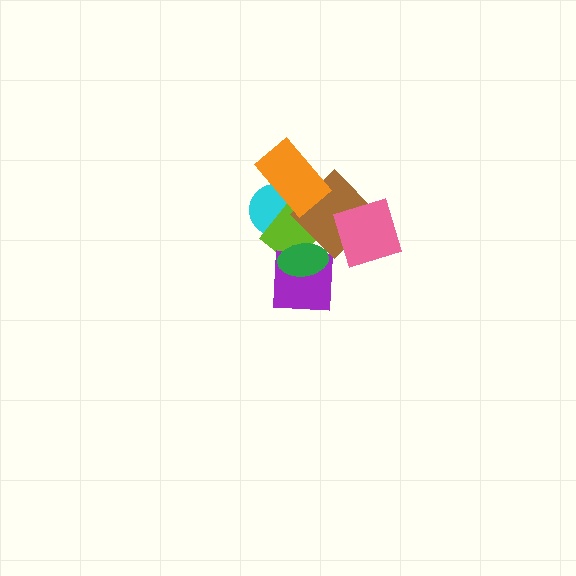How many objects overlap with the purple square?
3 objects overlap with the purple square.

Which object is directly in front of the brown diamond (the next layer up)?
The green ellipse is directly in front of the brown diamond.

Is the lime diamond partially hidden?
Yes, it is partially covered by another shape.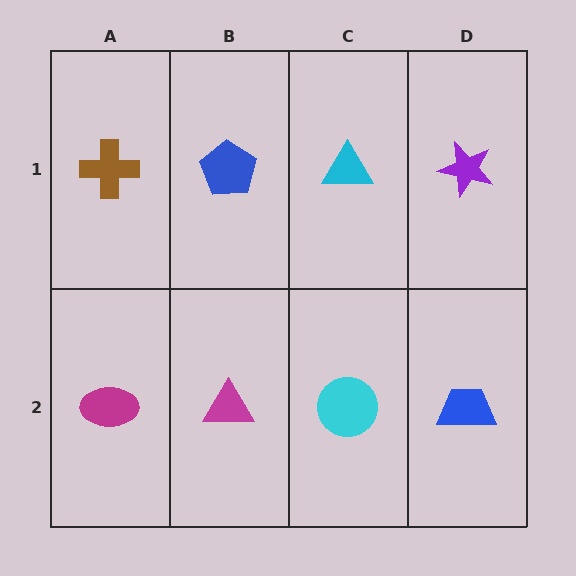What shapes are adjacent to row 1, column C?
A cyan circle (row 2, column C), a blue pentagon (row 1, column B), a purple star (row 1, column D).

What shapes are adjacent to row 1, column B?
A magenta triangle (row 2, column B), a brown cross (row 1, column A), a cyan triangle (row 1, column C).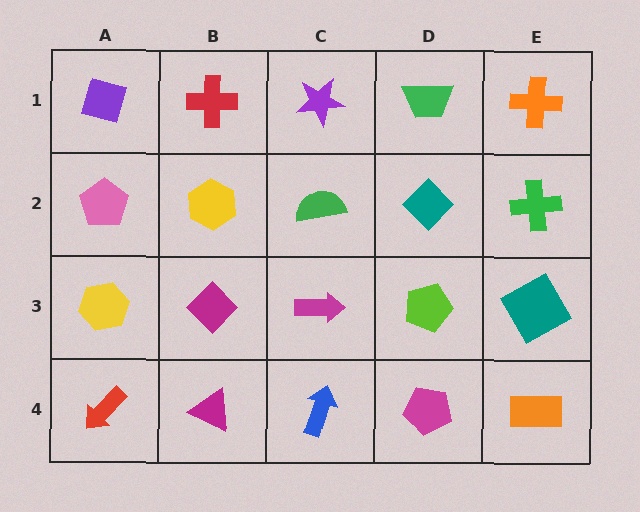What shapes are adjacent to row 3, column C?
A green semicircle (row 2, column C), a blue arrow (row 4, column C), a magenta diamond (row 3, column B), a lime pentagon (row 3, column D).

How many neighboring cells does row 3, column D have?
4.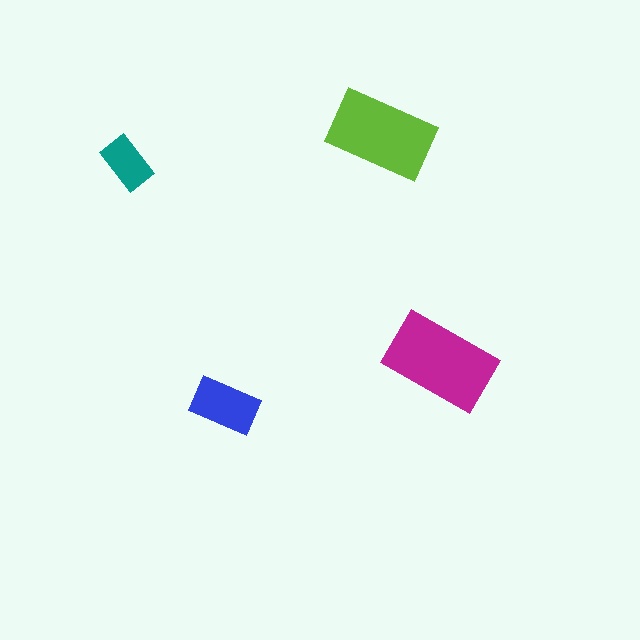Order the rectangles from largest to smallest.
the magenta one, the lime one, the blue one, the teal one.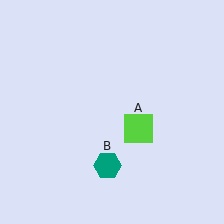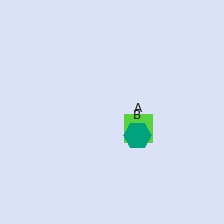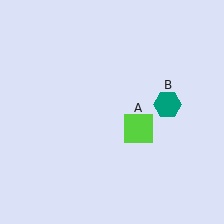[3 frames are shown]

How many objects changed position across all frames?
1 object changed position: teal hexagon (object B).